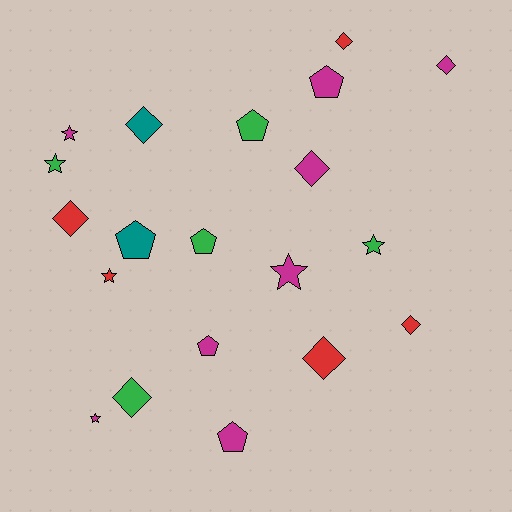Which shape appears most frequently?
Diamond, with 8 objects.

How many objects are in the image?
There are 20 objects.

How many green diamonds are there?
There is 1 green diamond.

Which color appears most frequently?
Magenta, with 8 objects.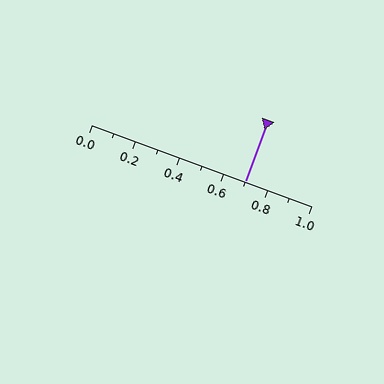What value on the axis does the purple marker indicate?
The marker indicates approximately 0.7.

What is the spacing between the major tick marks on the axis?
The major ticks are spaced 0.2 apart.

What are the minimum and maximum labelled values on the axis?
The axis runs from 0.0 to 1.0.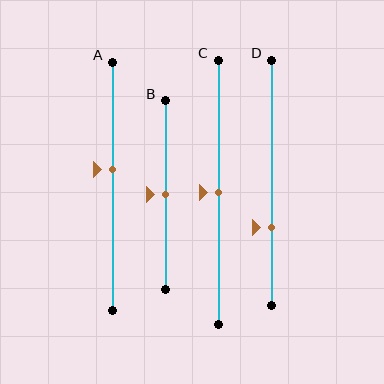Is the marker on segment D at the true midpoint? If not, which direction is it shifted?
No, the marker on segment D is shifted downward by about 18% of the segment length.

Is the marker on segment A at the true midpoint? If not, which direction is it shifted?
No, the marker on segment A is shifted upward by about 7% of the segment length.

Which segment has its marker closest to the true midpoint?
Segment B has its marker closest to the true midpoint.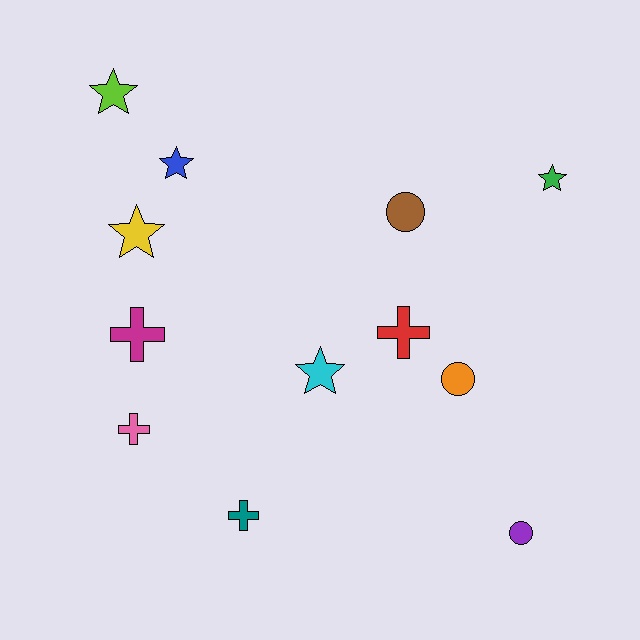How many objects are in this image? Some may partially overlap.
There are 12 objects.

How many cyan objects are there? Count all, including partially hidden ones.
There is 1 cyan object.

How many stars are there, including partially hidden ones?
There are 5 stars.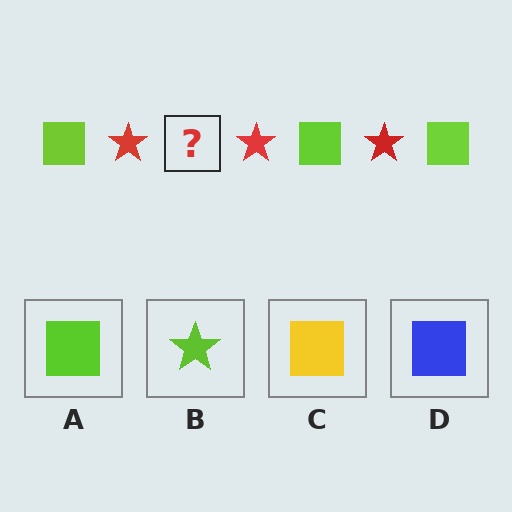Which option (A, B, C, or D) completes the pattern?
A.